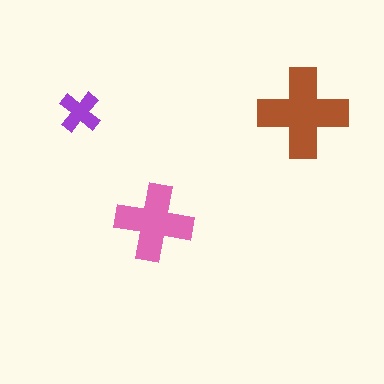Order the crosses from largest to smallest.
the brown one, the pink one, the purple one.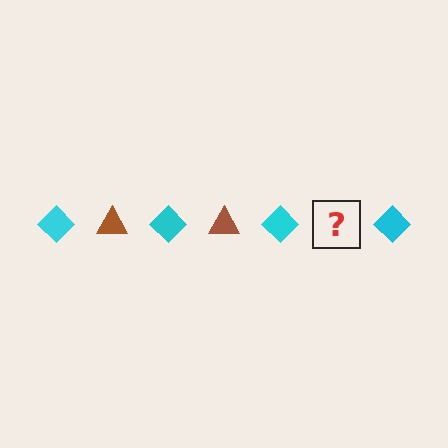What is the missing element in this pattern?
The missing element is a brown triangle.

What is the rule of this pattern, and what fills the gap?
The rule is that the pattern alternates between cyan diamond and brown triangle. The gap should be filled with a brown triangle.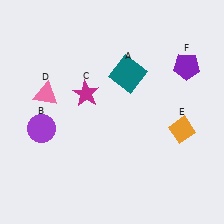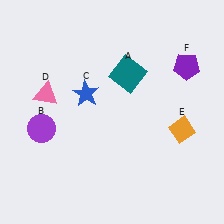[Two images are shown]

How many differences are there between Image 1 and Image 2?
There is 1 difference between the two images.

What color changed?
The star (C) changed from magenta in Image 1 to blue in Image 2.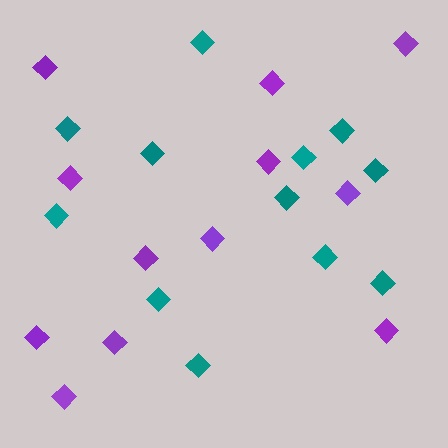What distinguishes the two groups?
There are 2 groups: one group of teal diamonds (12) and one group of purple diamonds (12).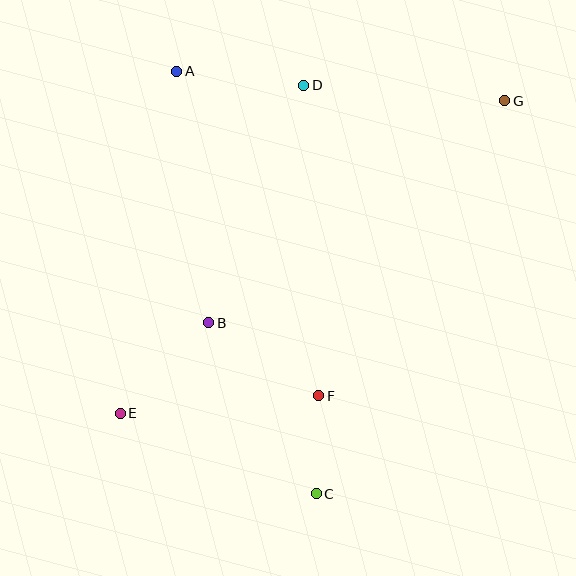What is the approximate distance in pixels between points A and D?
The distance between A and D is approximately 128 pixels.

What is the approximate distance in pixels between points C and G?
The distance between C and G is approximately 436 pixels.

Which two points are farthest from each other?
Points E and G are farthest from each other.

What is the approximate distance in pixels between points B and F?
The distance between B and F is approximately 132 pixels.